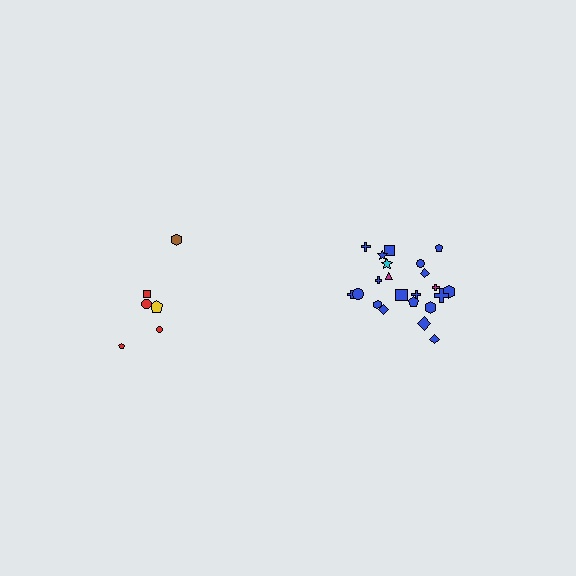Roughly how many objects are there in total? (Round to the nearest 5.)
Roughly 30 objects in total.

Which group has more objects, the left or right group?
The right group.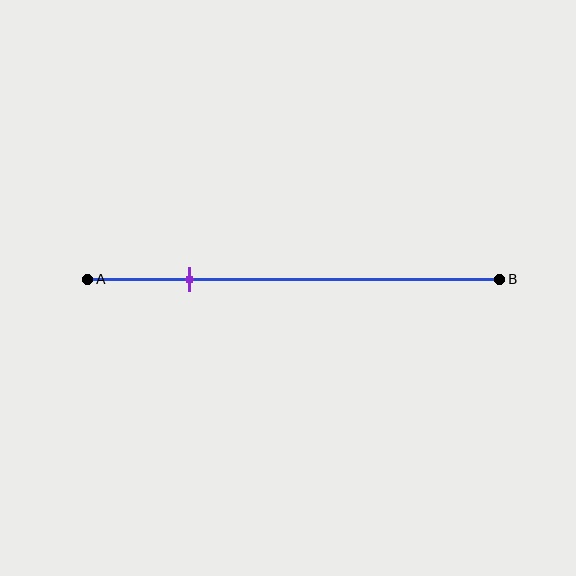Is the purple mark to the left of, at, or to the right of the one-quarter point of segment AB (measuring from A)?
The purple mark is approximately at the one-quarter point of segment AB.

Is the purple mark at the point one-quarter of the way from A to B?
Yes, the mark is approximately at the one-quarter point.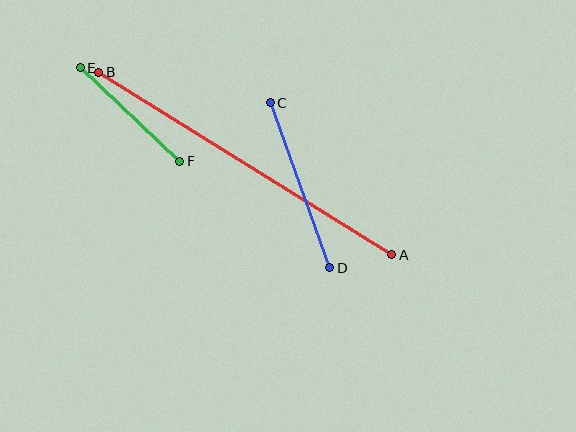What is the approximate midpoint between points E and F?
The midpoint is at approximately (130, 115) pixels.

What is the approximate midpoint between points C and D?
The midpoint is at approximately (300, 185) pixels.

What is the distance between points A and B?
The distance is approximately 345 pixels.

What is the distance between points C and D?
The distance is approximately 175 pixels.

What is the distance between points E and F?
The distance is approximately 137 pixels.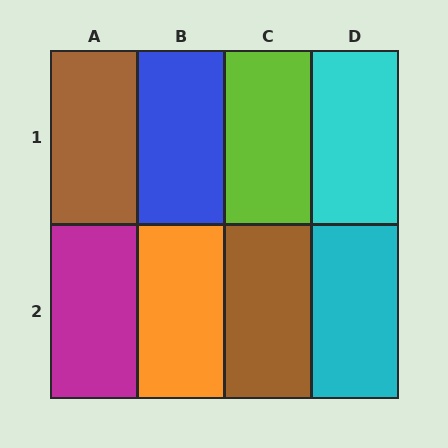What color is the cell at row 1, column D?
Cyan.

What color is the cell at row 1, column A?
Brown.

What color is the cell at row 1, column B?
Blue.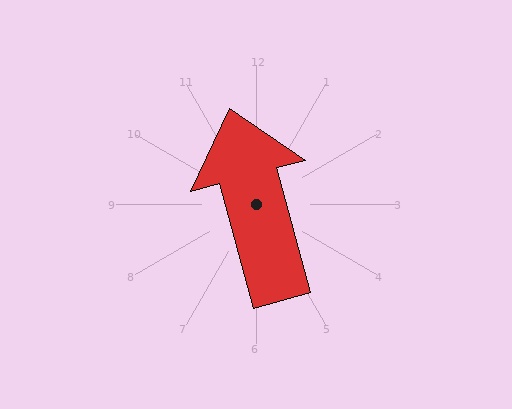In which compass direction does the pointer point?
North.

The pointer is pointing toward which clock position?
Roughly 11 o'clock.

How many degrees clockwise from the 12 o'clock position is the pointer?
Approximately 345 degrees.